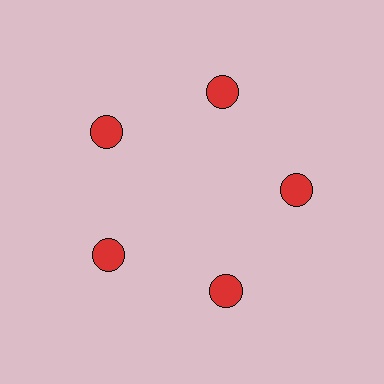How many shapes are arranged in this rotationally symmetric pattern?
There are 5 shapes, arranged in 5 groups of 1.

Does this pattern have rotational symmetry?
Yes, this pattern has 5-fold rotational symmetry. It looks the same after rotating 72 degrees around the center.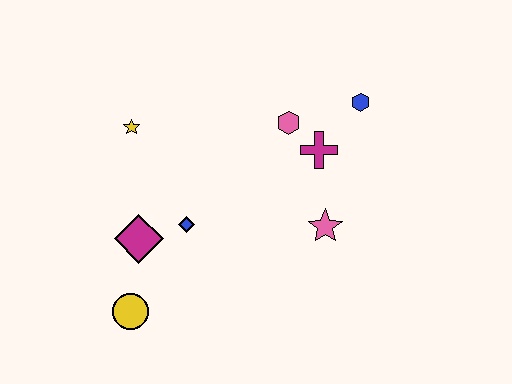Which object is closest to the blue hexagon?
The magenta cross is closest to the blue hexagon.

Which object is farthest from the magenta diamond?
The blue hexagon is farthest from the magenta diamond.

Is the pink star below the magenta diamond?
No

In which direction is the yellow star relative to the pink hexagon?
The yellow star is to the left of the pink hexagon.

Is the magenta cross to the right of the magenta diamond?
Yes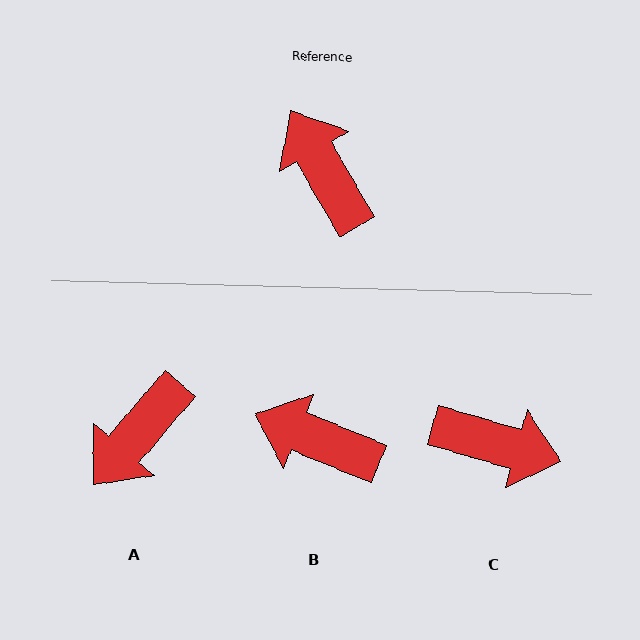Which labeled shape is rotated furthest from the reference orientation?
C, about 136 degrees away.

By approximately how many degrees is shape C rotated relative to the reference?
Approximately 136 degrees clockwise.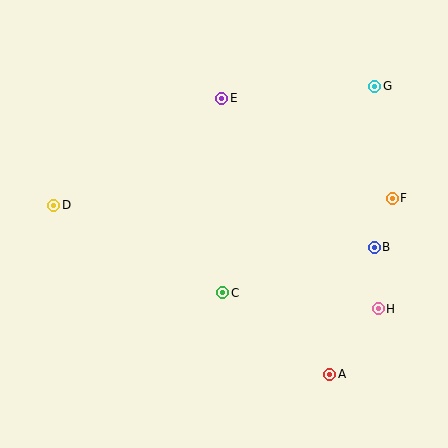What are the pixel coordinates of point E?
Point E is at (222, 98).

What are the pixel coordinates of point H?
Point H is at (378, 309).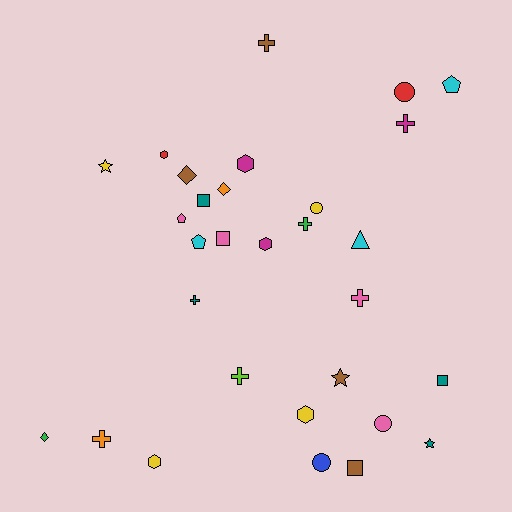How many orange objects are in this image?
There are 2 orange objects.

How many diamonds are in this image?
There are 3 diamonds.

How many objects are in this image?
There are 30 objects.